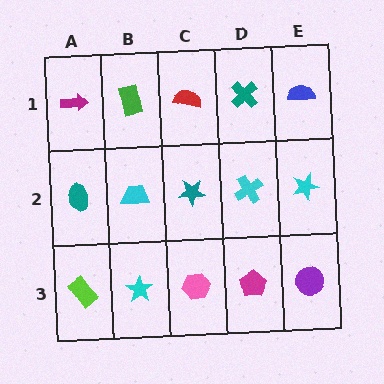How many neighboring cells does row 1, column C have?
3.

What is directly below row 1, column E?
A cyan star.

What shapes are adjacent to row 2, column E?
A blue semicircle (row 1, column E), a purple circle (row 3, column E), a cyan cross (row 2, column D).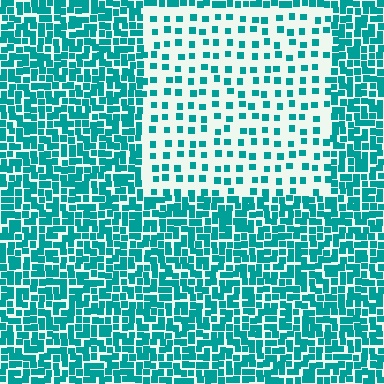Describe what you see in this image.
The image contains small teal elements arranged at two different densities. A rectangle-shaped region is visible where the elements are less densely packed than the surrounding area.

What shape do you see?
I see a rectangle.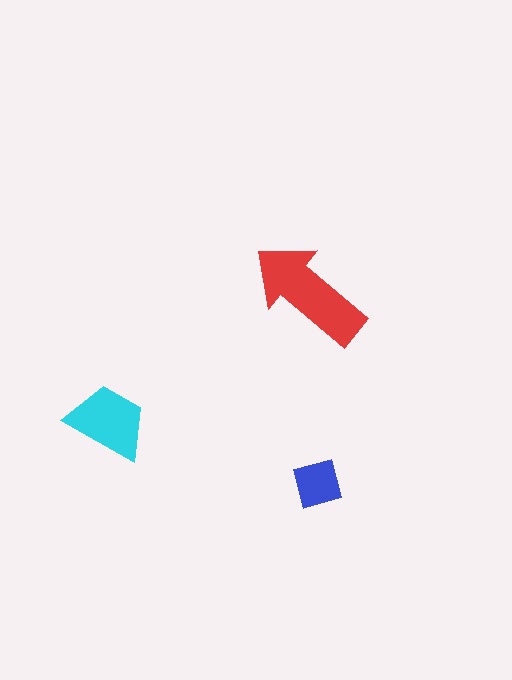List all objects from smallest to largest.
The blue diamond, the cyan trapezoid, the red arrow.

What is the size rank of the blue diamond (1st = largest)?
3rd.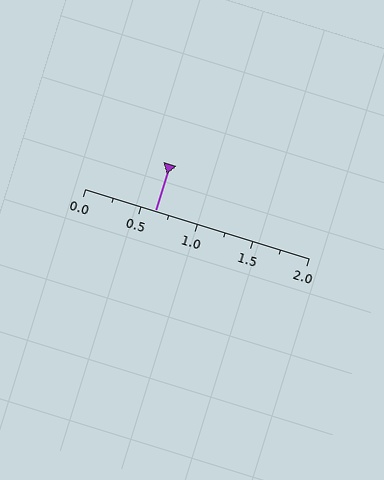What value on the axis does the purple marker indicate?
The marker indicates approximately 0.62.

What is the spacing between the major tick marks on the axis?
The major ticks are spaced 0.5 apart.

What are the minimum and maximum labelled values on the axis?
The axis runs from 0.0 to 2.0.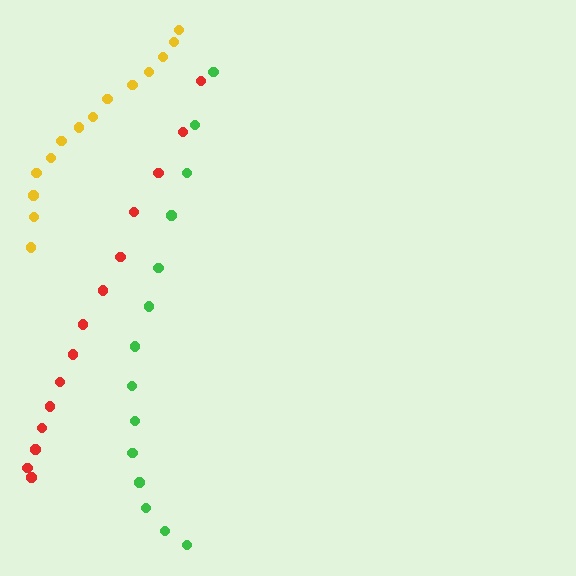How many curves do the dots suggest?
There are 3 distinct paths.